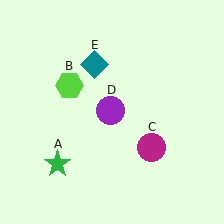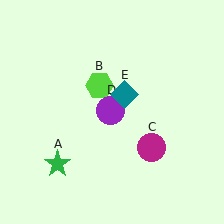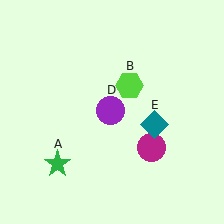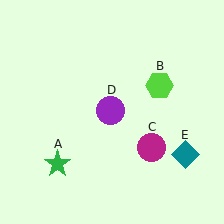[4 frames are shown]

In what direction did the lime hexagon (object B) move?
The lime hexagon (object B) moved right.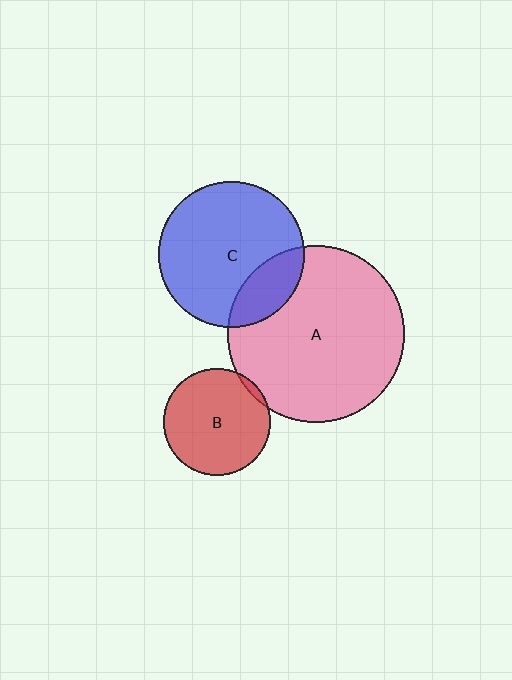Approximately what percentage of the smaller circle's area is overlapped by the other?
Approximately 5%.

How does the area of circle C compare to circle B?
Approximately 1.9 times.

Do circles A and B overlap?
Yes.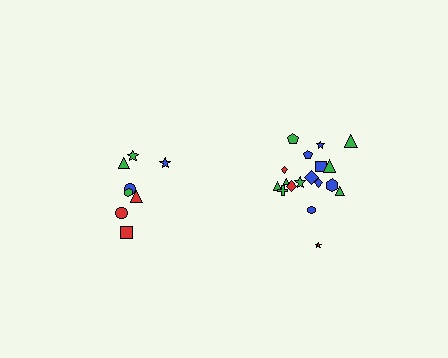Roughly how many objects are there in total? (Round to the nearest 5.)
Roughly 25 objects in total.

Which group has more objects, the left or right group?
The right group.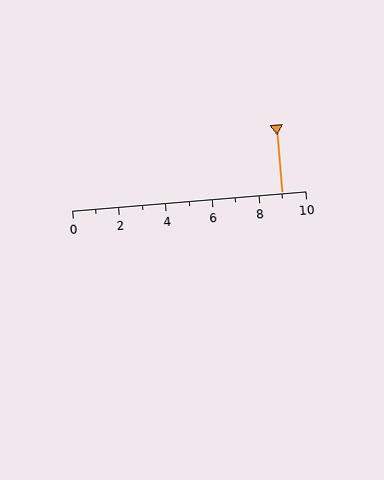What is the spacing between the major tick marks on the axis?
The major ticks are spaced 2 apart.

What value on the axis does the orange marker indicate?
The marker indicates approximately 9.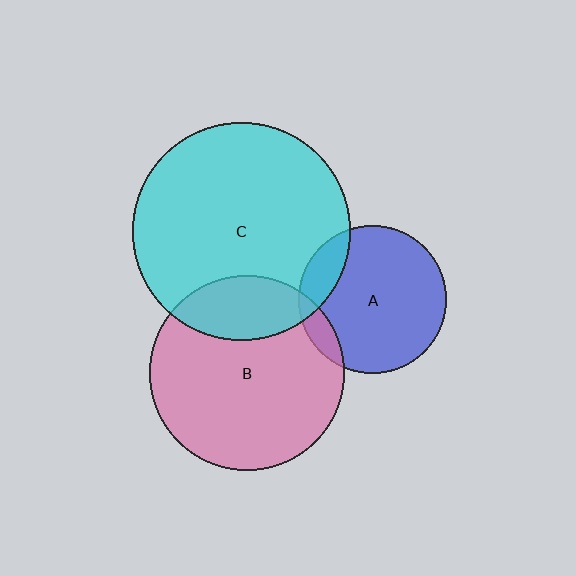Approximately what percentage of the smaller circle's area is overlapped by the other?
Approximately 15%.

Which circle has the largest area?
Circle C (cyan).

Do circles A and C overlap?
Yes.